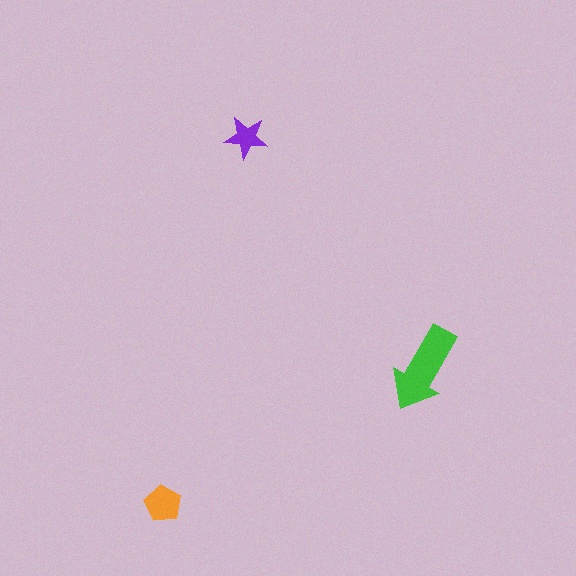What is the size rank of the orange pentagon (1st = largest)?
2nd.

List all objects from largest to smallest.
The green arrow, the orange pentagon, the purple star.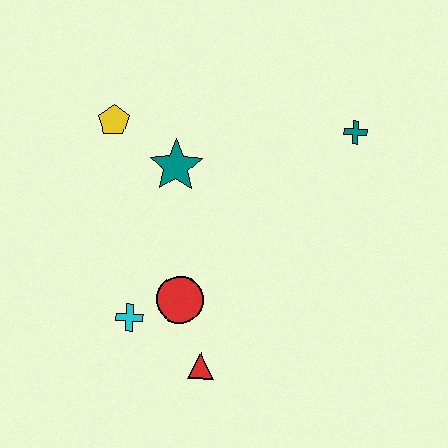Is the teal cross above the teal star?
Yes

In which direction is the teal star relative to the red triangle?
The teal star is above the red triangle.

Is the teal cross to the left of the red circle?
No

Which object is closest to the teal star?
The yellow pentagon is closest to the teal star.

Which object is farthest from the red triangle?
The teal cross is farthest from the red triangle.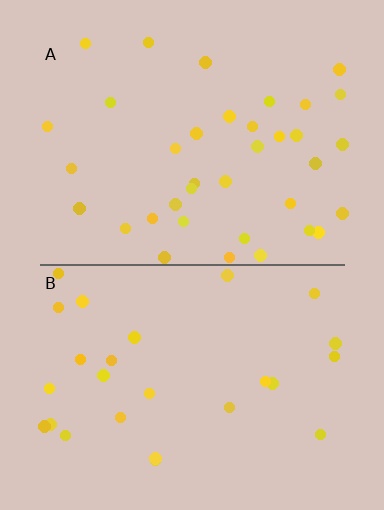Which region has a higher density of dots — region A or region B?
A (the top).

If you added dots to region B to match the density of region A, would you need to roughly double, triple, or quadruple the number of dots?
Approximately double.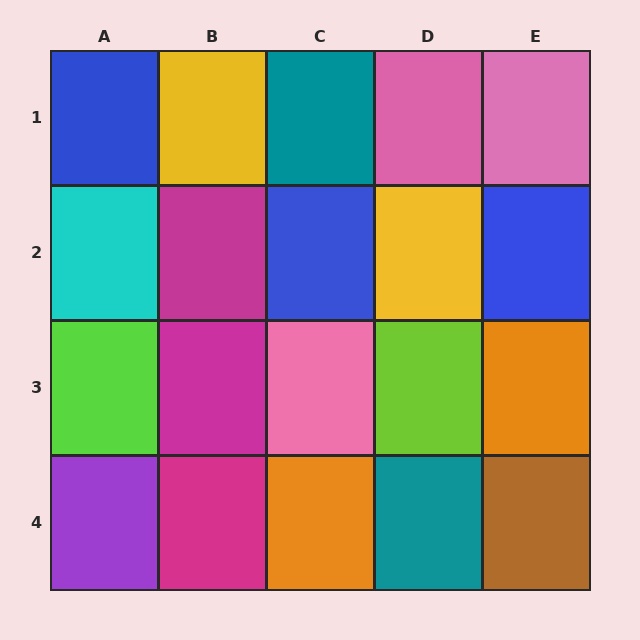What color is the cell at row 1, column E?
Pink.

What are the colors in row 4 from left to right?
Purple, magenta, orange, teal, brown.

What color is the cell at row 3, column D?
Lime.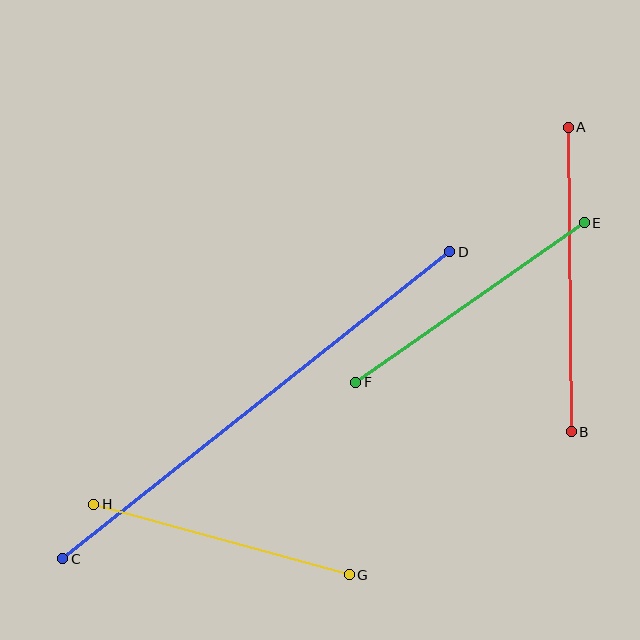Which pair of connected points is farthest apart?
Points C and D are farthest apart.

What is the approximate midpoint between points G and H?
The midpoint is at approximately (222, 539) pixels.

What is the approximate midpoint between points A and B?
The midpoint is at approximately (570, 280) pixels.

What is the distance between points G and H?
The distance is approximately 265 pixels.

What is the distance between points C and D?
The distance is approximately 494 pixels.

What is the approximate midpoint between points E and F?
The midpoint is at approximately (470, 303) pixels.